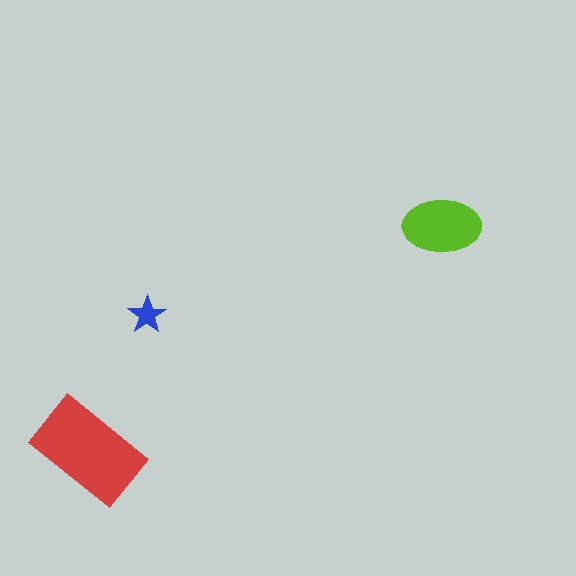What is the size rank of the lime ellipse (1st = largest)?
2nd.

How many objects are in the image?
There are 3 objects in the image.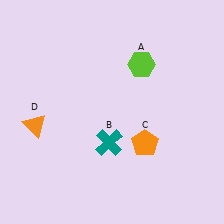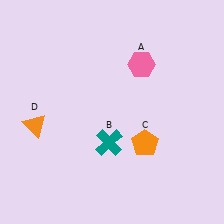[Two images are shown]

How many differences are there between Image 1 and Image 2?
There is 1 difference between the two images.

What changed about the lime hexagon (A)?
In Image 1, A is lime. In Image 2, it changed to pink.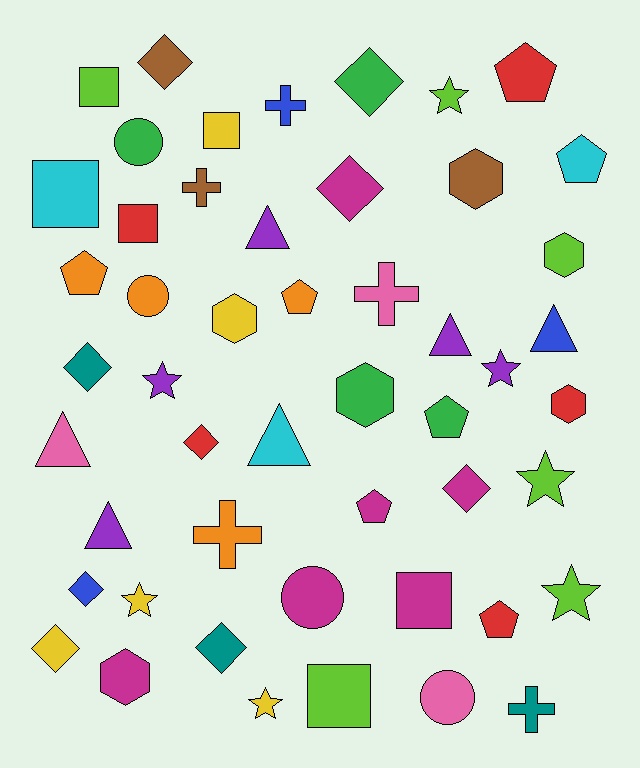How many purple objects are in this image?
There are 5 purple objects.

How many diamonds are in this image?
There are 9 diamonds.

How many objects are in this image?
There are 50 objects.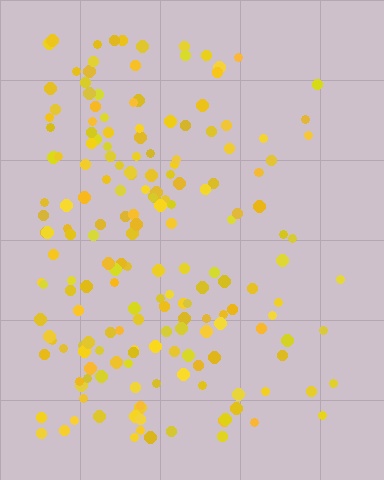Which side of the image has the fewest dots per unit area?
The right.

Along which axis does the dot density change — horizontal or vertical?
Horizontal.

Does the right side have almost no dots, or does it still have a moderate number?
Still a moderate number, just noticeably fewer than the left.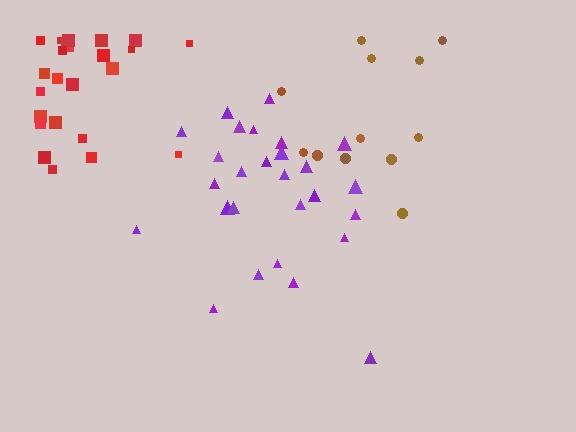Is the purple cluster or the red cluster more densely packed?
Purple.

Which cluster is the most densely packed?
Purple.